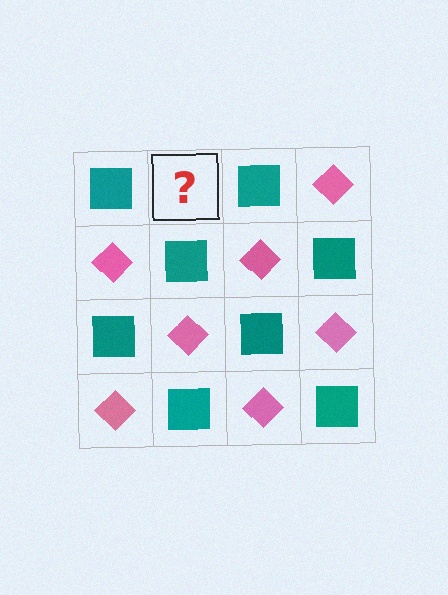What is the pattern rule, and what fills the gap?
The rule is that it alternates teal square and pink diamond in a checkerboard pattern. The gap should be filled with a pink diamond.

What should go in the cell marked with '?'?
The missing cell should contain a pink diamond.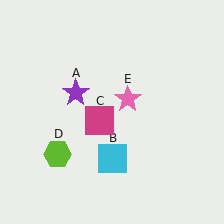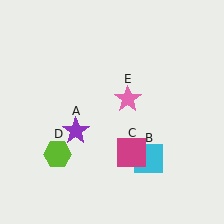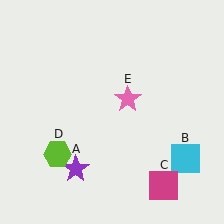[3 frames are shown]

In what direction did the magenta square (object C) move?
The magenta square (object C) moved down and to the right.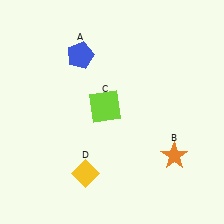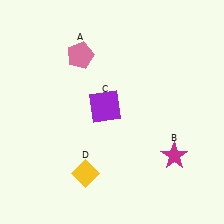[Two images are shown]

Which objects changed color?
A changed from blue to pink. B changed from orange to magenta. C changed from lime to purple.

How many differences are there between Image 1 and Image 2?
There are 3 differences between the two images.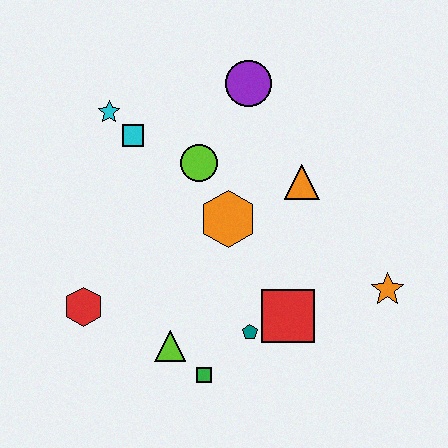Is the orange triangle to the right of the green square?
Yes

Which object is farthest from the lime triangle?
The purple circle is farthest from the lime triangle.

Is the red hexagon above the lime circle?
No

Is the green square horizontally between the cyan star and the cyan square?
No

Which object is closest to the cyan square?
The cyan star is closest to the cyan square.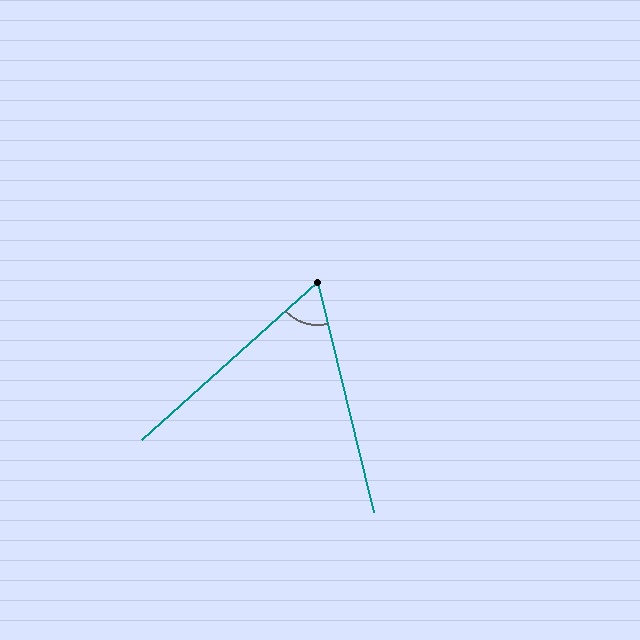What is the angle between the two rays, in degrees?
Approximately 62 degrees.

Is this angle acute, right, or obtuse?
It is acute.